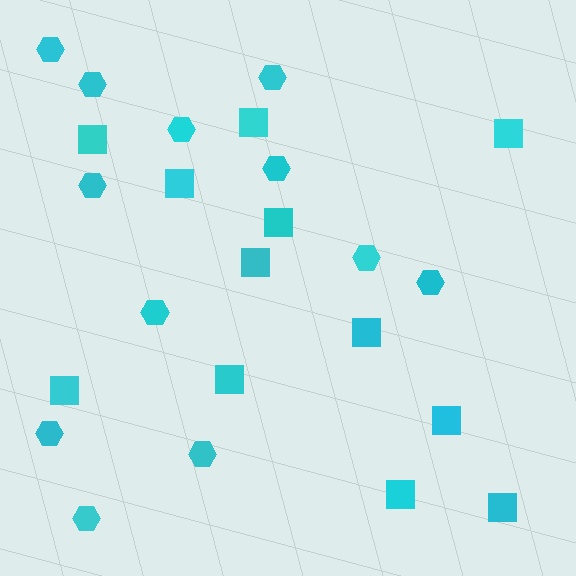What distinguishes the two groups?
There are 2 groups: one group of squares (12) and one group of hexagons (12).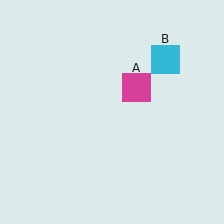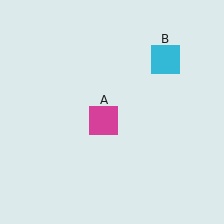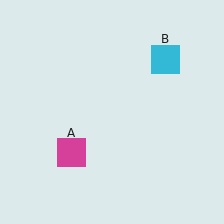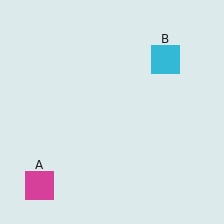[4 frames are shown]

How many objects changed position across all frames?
1 object changed position: magenta square (object A).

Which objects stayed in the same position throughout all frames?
Cyan square (object B) remained stationary.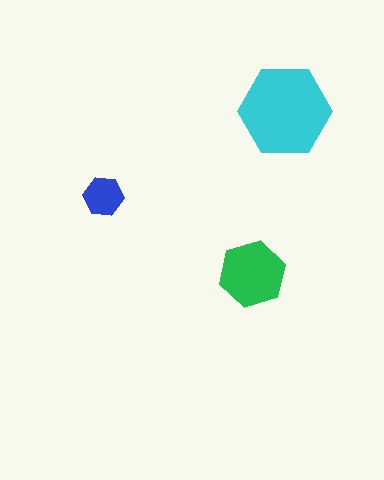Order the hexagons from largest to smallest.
the cyan one, the green one, the blue one.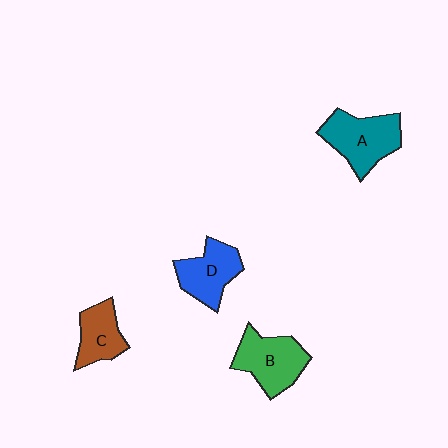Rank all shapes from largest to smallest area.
From largest to smallest: A (teal), B (green), D (blue), C (brown).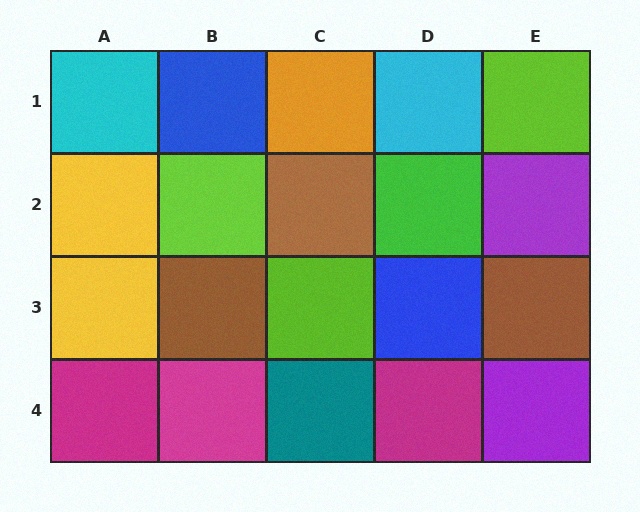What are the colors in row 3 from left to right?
Yellow, brown, lime, blue, brown.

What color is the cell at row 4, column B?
Magenta.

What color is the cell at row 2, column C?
Brown.